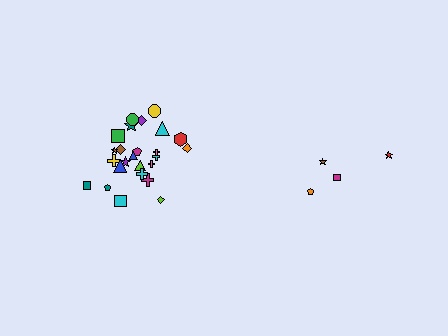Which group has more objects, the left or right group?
The left group.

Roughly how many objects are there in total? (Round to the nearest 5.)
Roughly 30 objects in total.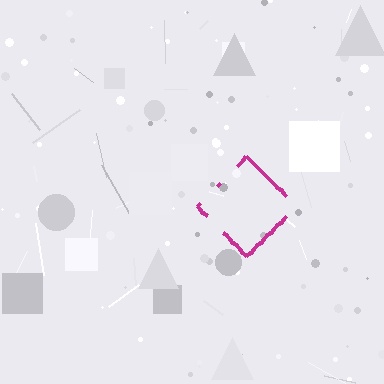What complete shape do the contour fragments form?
The contour fragments form a diamond.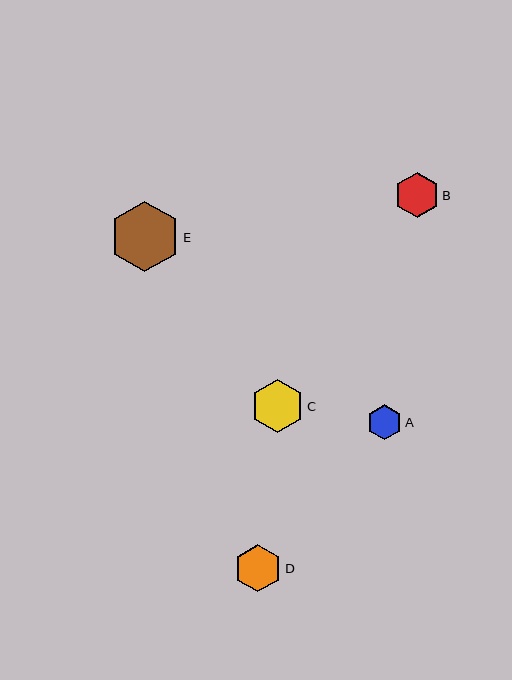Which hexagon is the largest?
Hexagon E is the largest with a size of approximately 71 pixels.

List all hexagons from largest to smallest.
From largest to smallest: E, C, D, B, A.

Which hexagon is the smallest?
Hexagon A is the smallest with a size of approximately 35 pixels.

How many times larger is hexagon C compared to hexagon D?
Hexagon C is approximately 1.1 times the size of hexagon D.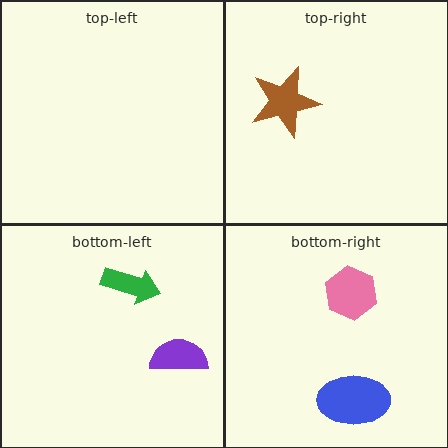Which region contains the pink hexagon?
The bottom-right region.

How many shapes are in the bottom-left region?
2.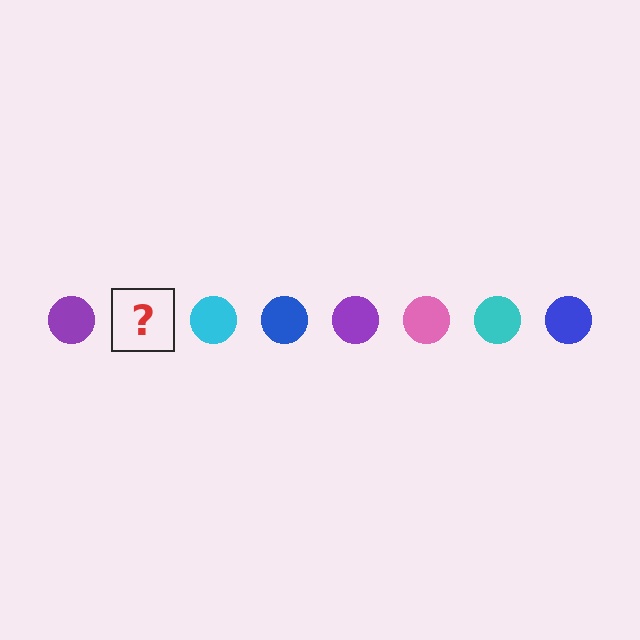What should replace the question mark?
The question mark should be replaced with a pink circle.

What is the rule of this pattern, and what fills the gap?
The rule is that the pattern cycles through purple, pink, cyan, blue circles. The gap should be filled with a pink circle.